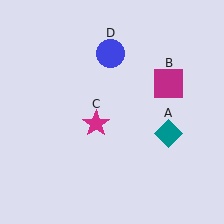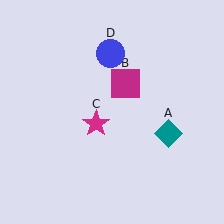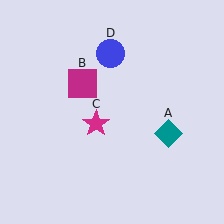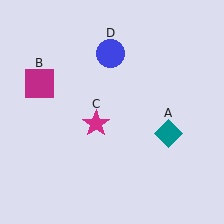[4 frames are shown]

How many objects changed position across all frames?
1 object changed position: magenta square (object B).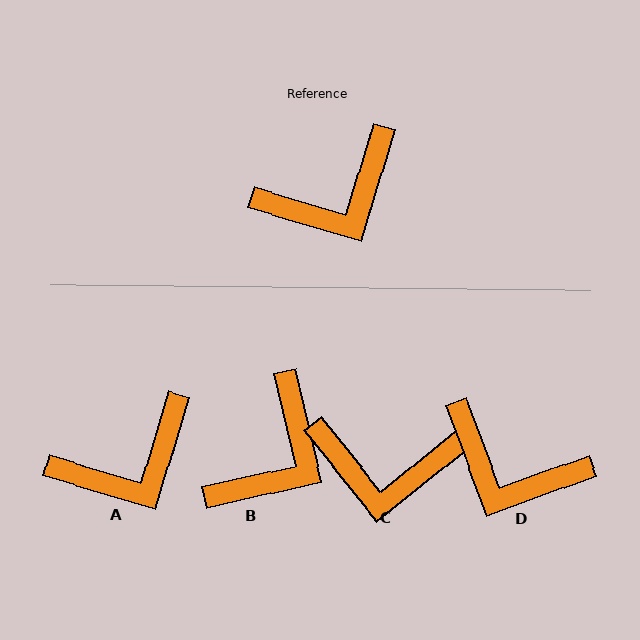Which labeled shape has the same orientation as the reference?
A.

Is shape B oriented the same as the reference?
No, it is off by about 29 degrees.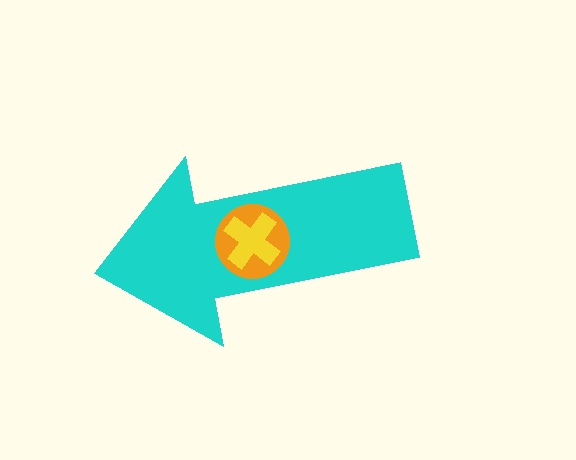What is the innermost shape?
The yellow cross.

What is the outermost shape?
The cyan arrow.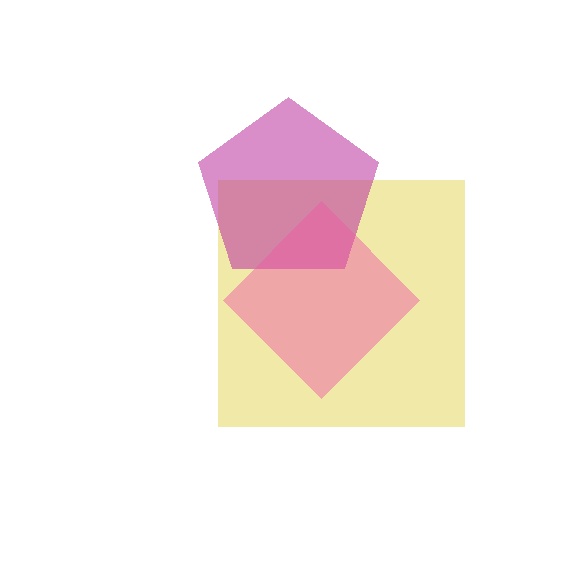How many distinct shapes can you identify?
There are 3 distinct shapes: a yellow square, a magenta pentagon, a pink diamond.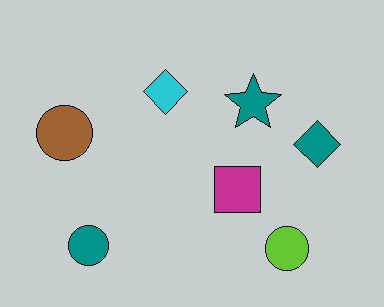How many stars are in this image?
There is 1 star.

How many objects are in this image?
There are 7 objects.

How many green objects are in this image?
There are no green objects.